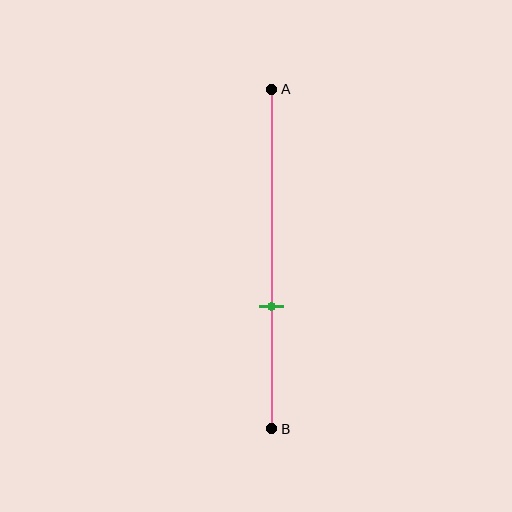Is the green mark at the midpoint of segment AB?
No, the mark is at about 65% from A, not at the 50% midpoint.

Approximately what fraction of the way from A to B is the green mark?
The green mark is approximately 65% of the way from A to B.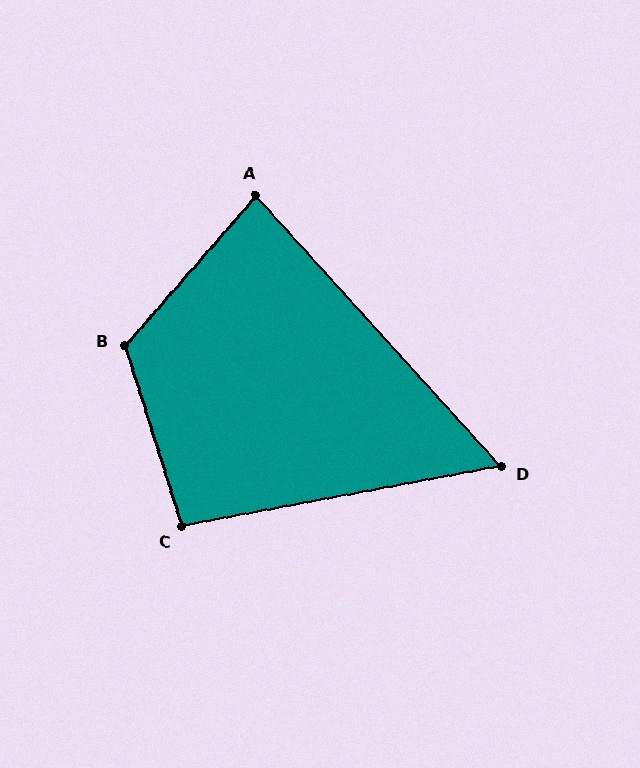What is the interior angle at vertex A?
Approximately 83 degrees (acute).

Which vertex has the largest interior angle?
B, at approximately 121 degrees.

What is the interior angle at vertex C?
Approximately 97 degrees (obtuse).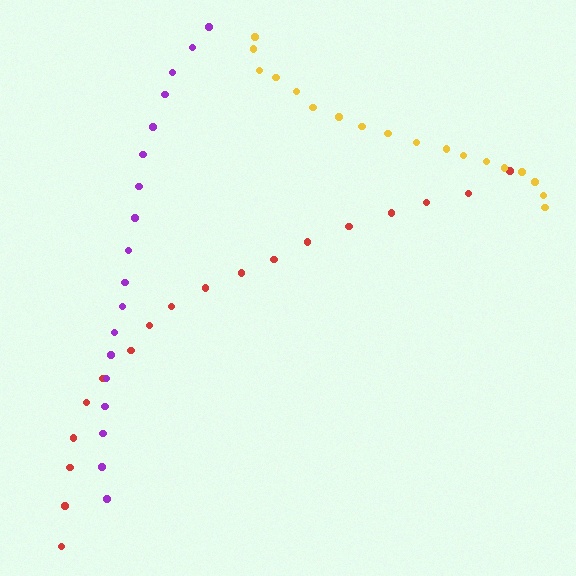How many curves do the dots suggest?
There are 3 distinct paths.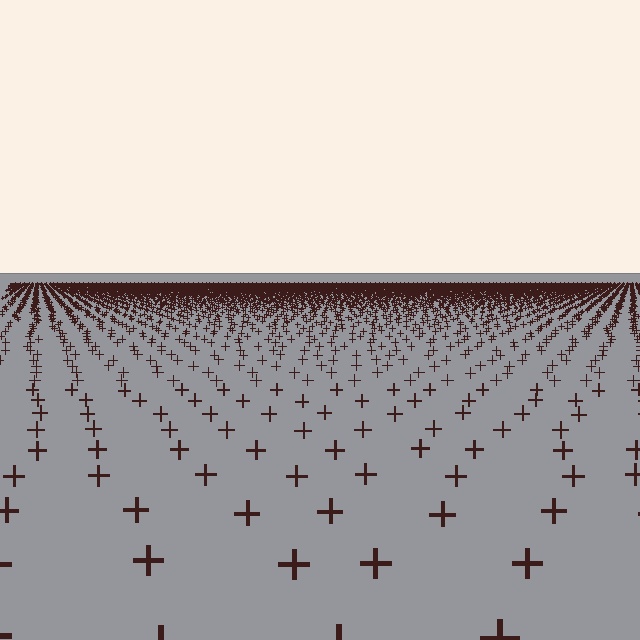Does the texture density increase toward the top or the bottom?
Density increases toward the top.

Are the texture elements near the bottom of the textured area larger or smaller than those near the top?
Larger. Near the bottom, elements are closer to the viewer and appear at a bigger on-screen size.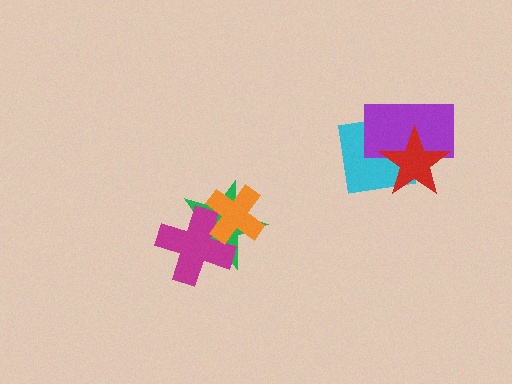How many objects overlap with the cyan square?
2 objects overlap with the cyan square.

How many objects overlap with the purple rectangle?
2 objects overlap with the purple rectangle.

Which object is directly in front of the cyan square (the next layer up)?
The purple rectangle is directly in front of the cyan square.